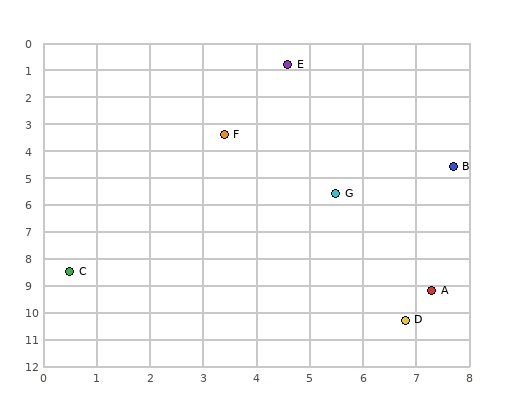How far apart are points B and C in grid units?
Points B and C are about 8.2 grid units apart.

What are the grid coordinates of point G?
Point G is at approximately (5.5, 5.6).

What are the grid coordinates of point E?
Point E is at approximately (4.6, 0.8).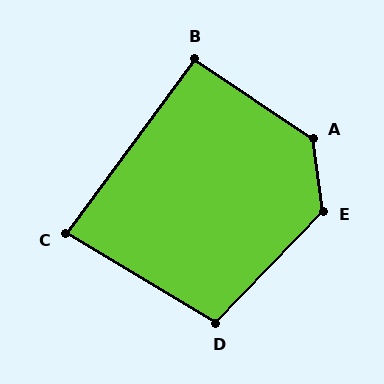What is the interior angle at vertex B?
Approximately 93 degrees (approximately right).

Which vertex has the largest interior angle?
A, at approximately 131 degrees.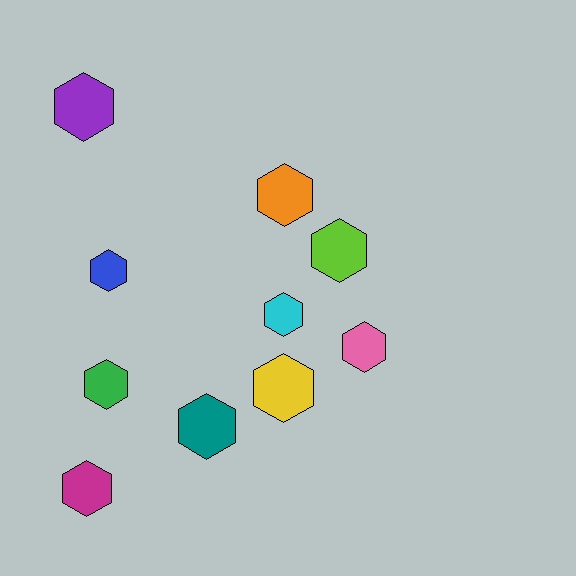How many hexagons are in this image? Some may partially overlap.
There are 10 hexagons.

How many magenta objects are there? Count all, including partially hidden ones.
There is 1 magenta object.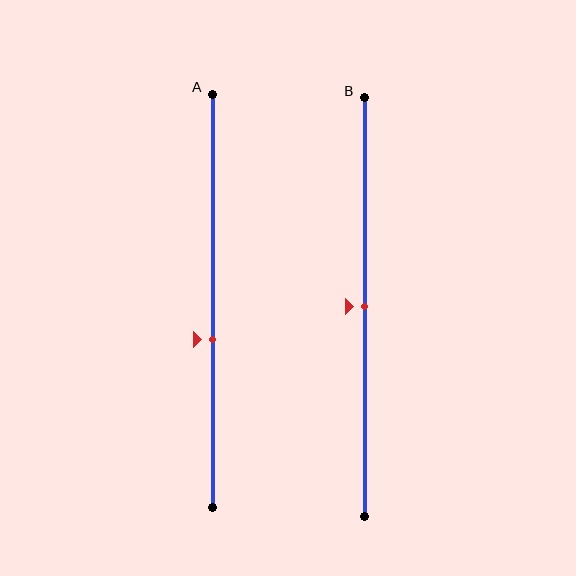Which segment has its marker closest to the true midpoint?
Segment B has its marker closest to the true midpoint.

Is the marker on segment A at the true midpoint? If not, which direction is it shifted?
No, the marker on segment A is shifted downward by about 9% of the segment length.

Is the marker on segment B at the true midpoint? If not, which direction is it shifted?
Yes, the marker on segment B is at the true midpoint.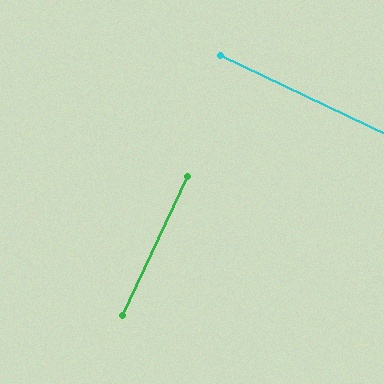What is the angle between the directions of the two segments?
Approximately 90 degrees.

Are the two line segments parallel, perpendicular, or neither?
Perpendicular — they meet at approximately 90°.